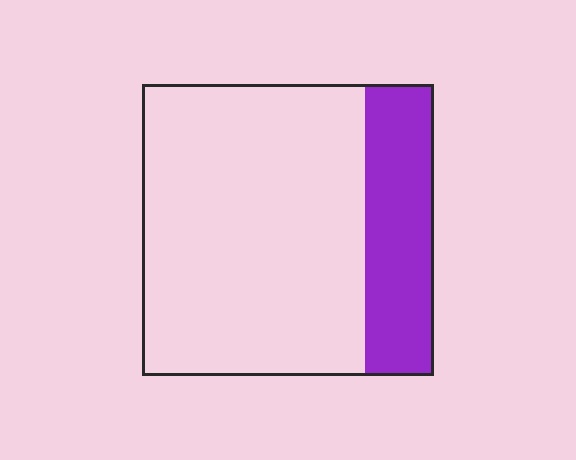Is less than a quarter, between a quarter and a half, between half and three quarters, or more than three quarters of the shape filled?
Less than a quarter.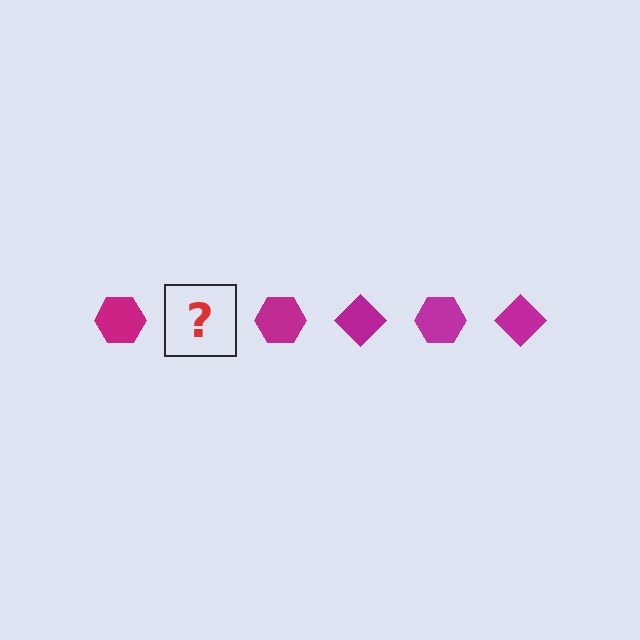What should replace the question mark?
The question mark should be replaced with a magenta diamond.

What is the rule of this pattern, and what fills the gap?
The rule is that the pattern cycles through hexagon, diamond shapes in magenta. The gap should be filled with a magenta diamond.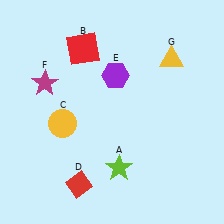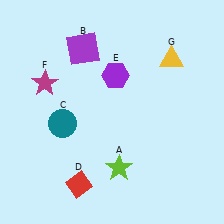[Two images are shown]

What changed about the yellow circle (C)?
In Image 1, C is yellow. In Image 2, it changed to teal.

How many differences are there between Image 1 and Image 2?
There are 2 differences between the two images.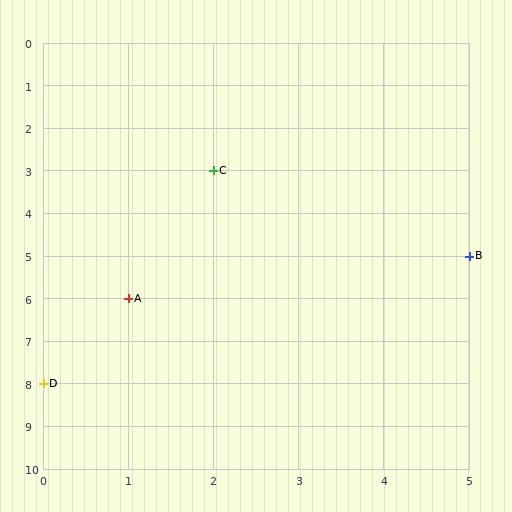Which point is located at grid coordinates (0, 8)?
Point D is at (0, 8).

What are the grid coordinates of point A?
Point A is at grid coordinates (1, 6).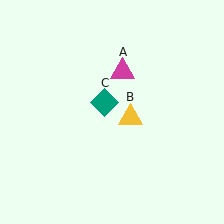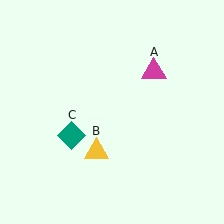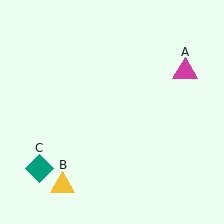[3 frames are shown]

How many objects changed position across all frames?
3 objects changed position: magenta triangle (object A), yellow triangle (object B), teal diamond (object C).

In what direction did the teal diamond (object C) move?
The teal diamond (object C) moved down and to the left.